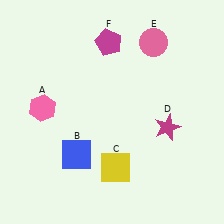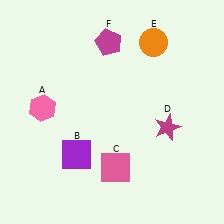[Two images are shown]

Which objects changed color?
B changed from blue to purple. C changed from yellow to pink. E changed from pink to orange.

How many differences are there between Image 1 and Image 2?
There are 3 differences between the two images.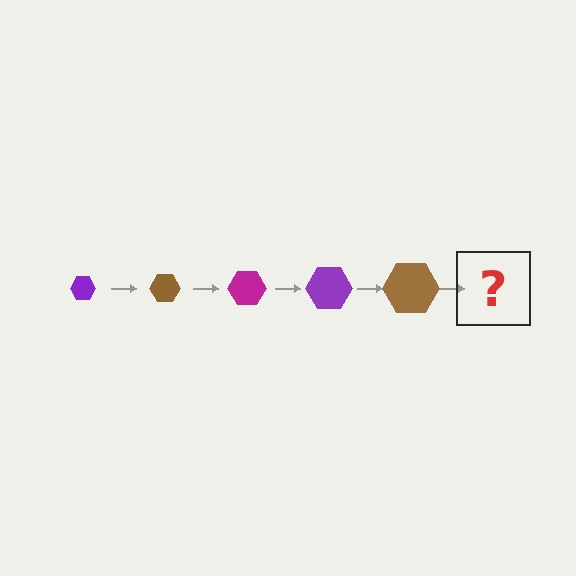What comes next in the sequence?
The next element should be a magenta hexagon, larger than the previous one.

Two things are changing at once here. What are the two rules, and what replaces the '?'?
The two rules are that the hexagon grows larger each step and the color cycles through purple, brown, and magenta. The '?' should be a magenta hexagon, larger than the previous one.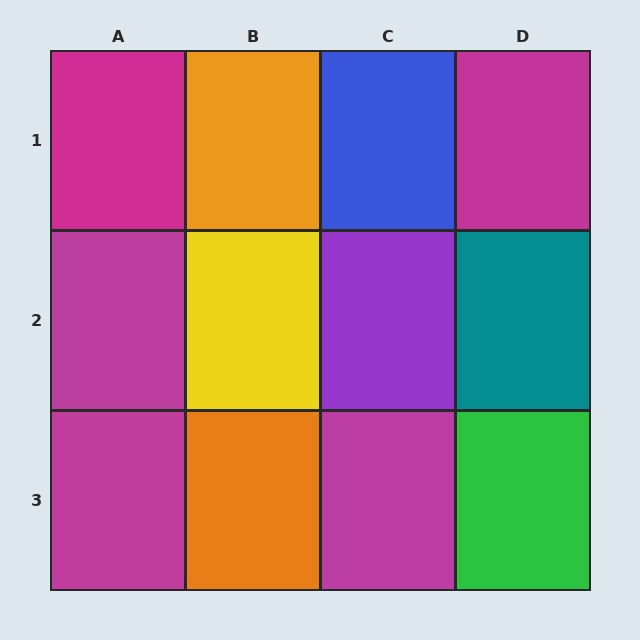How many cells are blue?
1 cell is blue.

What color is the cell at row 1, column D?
Magenta.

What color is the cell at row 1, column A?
Magenta.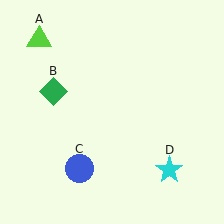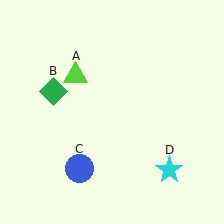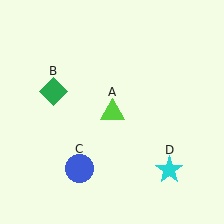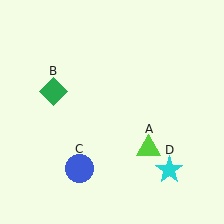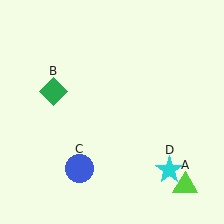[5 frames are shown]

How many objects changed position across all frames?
1 object changed position: lime triangle (object A).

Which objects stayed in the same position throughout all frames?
Green diamond (object B) and blue circle (object C) and cyan star (object D) remained stationary.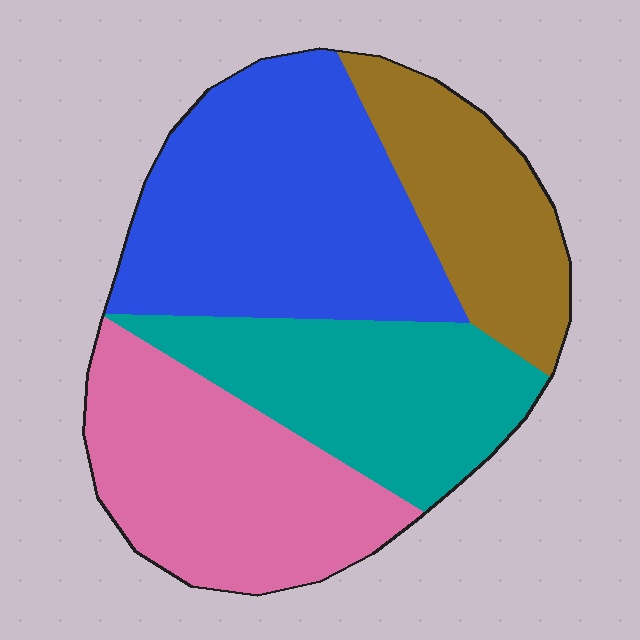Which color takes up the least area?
Brown, at roughly 20%.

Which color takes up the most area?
Blue, at roughly 35%.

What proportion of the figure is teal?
Teal takes up about one quarter (1/4) of the figure.